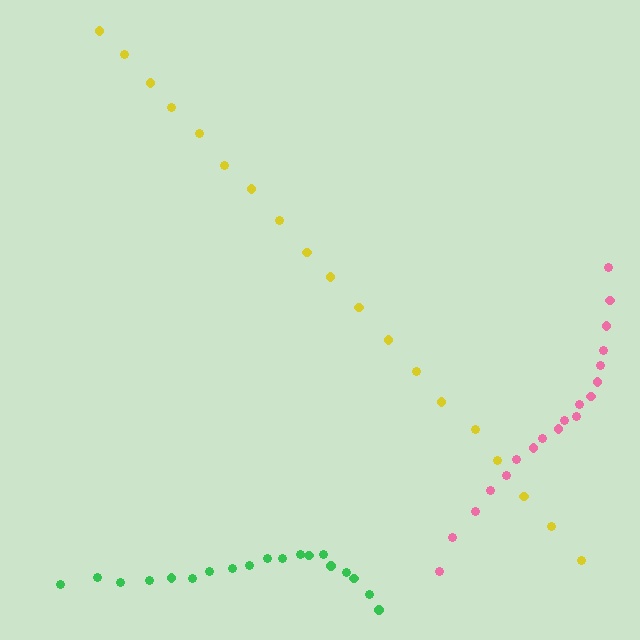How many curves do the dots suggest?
There are 3 distinct paths.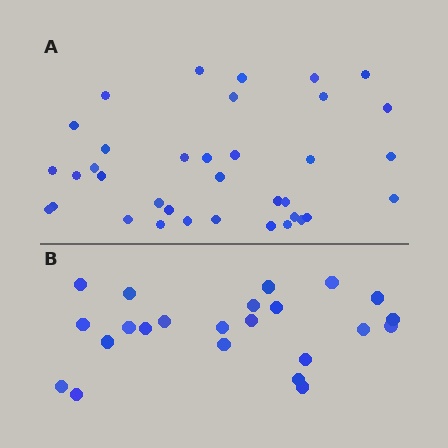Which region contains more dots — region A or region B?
Region A (the top region) has more dots.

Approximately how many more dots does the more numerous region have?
Region A has approximately 15 more dots than region B.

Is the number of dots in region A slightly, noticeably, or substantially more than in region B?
Region A has substantially more. The ratio is roughly 1.6 to 1.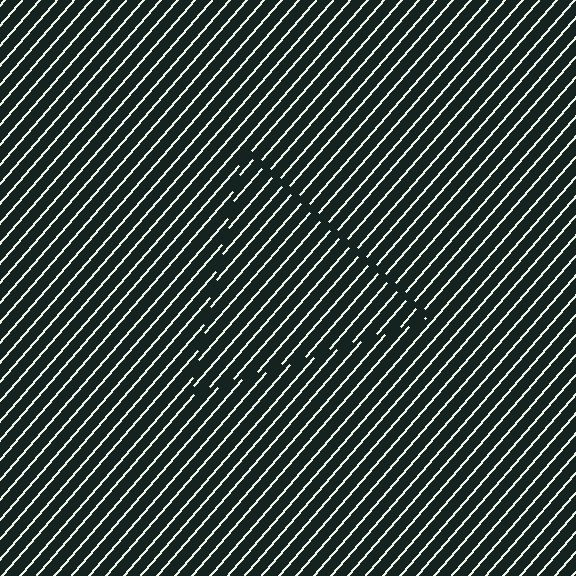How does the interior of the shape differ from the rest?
The interior of the shape contains the same grating, shifted by half a period — the contour is defined by the phase discontinuity where line-ends from the inner and outer gratings abut.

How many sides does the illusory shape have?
3 sides — the line-ends trace a triangle.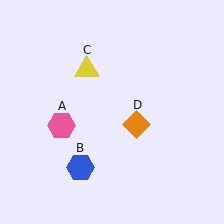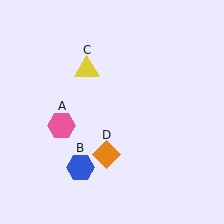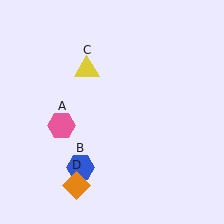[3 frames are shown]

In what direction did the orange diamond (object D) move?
The orange diamond (object D) moved down and to the left.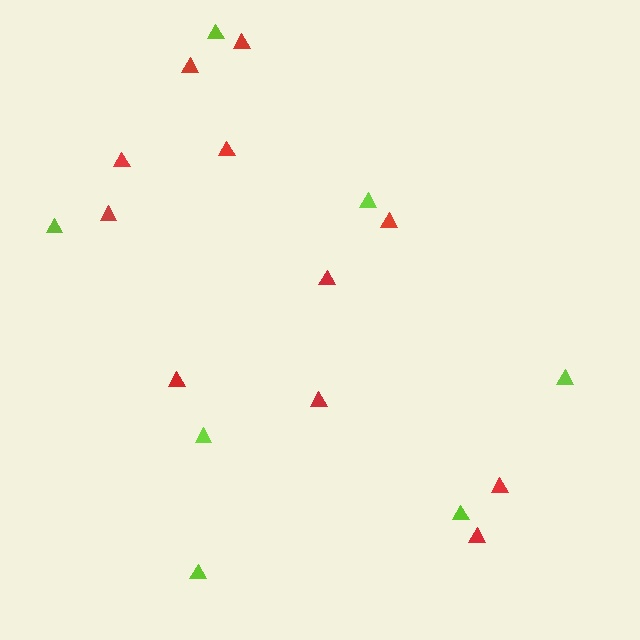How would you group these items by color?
There are 2 groups: one group of lime triangles (7) and one group of red triangles (11).